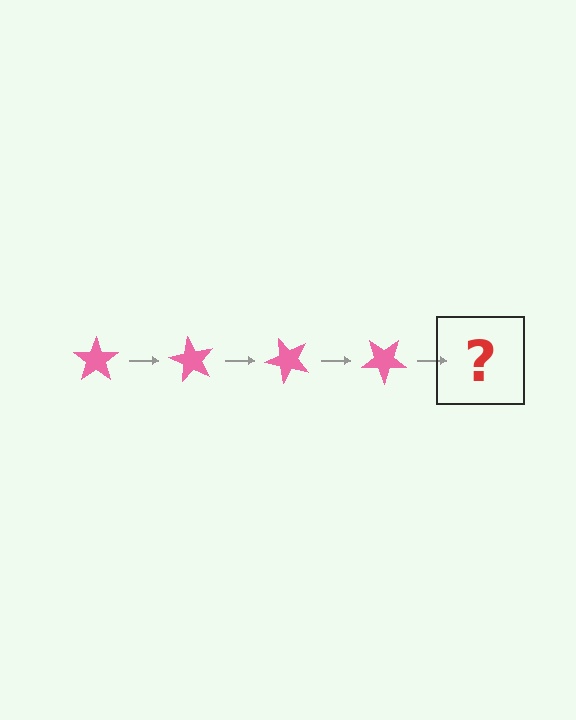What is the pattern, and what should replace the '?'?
The pattern is that the star rotates 60 degrees each step. The '?' should be a pink star rotated 240 degrees.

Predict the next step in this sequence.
The next step is a pink star rotated 240 degrees.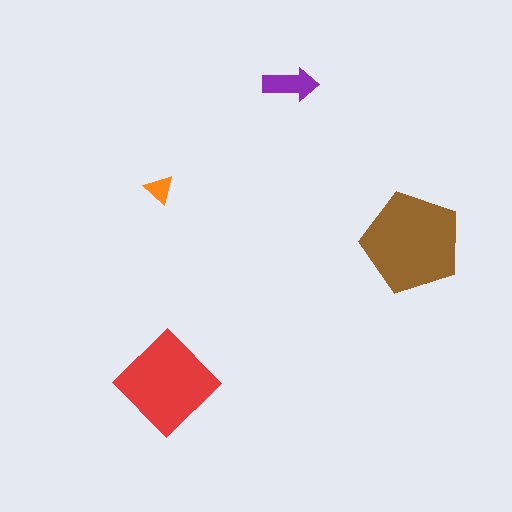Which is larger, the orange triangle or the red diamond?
The red diamond.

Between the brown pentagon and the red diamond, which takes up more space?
The brown pentagon.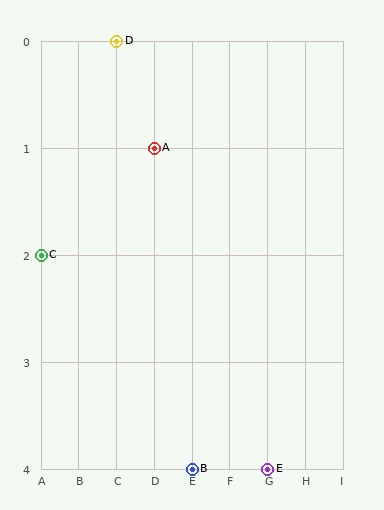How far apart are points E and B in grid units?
Points E and B are 2 columns apart.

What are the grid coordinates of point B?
Point B is at grid coordinates (E, 4).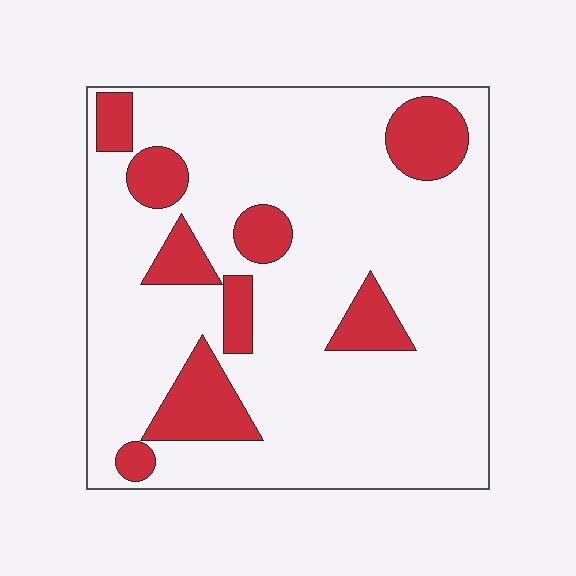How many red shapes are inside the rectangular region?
9.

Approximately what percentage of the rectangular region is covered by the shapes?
Approximately 20%.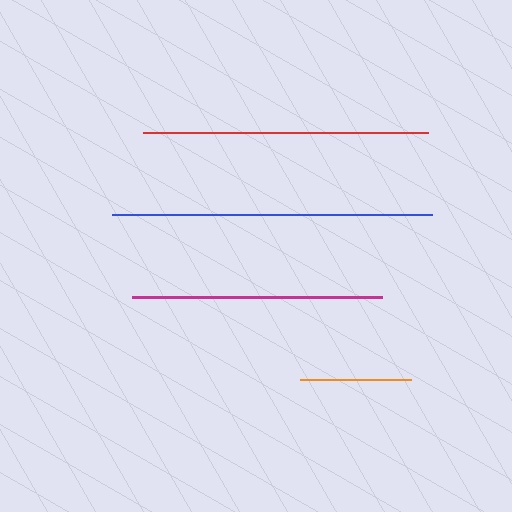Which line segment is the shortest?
The orange line is the shortest at approximately 111 pixels.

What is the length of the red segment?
The red segment is approximately 285 pixels long.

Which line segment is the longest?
The blue line is the longest at approximately 319 pixels.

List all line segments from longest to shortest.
From longest to shortest: blue, red, magenta, orange.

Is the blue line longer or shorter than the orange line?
The blue line is longer than the orange line.